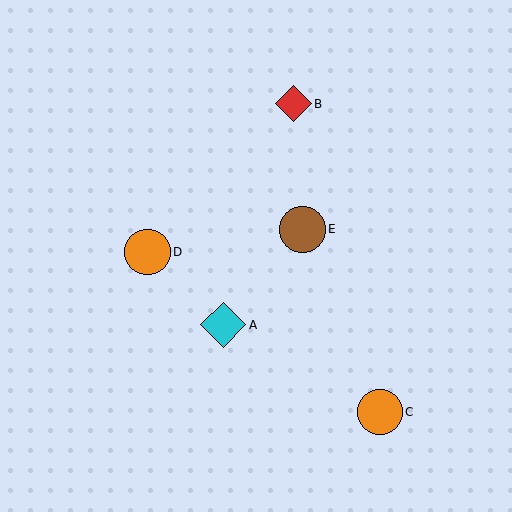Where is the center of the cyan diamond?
The center of the cyan diamond is at (223, 325).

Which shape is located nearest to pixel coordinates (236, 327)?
The cyan diamond (labeled A) at (223, 325) is nearest to that location.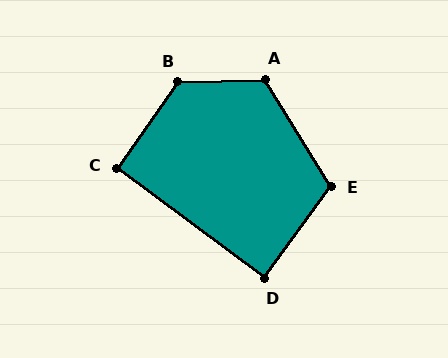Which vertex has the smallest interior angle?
D, at approximately 89 degrees.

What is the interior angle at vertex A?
Approximately 120 degrees (obtuse).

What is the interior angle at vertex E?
Approximately 112 degrees (obtuse).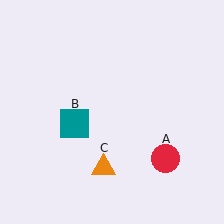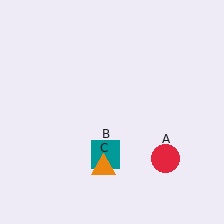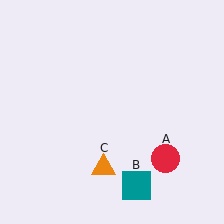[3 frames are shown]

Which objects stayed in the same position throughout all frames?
Red circle (object A) and orange triangle (object C) remained stationary.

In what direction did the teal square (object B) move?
The teal square (object B) moved down and to the right.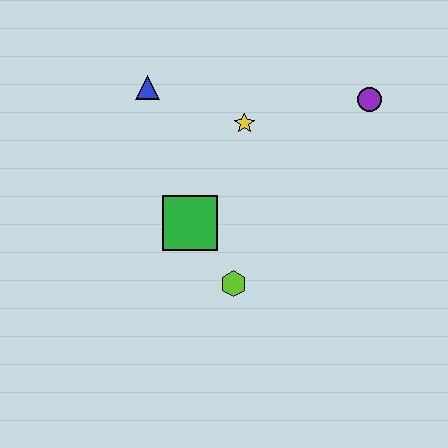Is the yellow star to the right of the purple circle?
No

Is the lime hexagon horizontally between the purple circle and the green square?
Yes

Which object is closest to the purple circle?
The yellow star is closest to the purple circle.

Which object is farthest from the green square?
The purple circle is farthest from the green square.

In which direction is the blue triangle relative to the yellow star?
The blue triangle is to the left of the yellow star.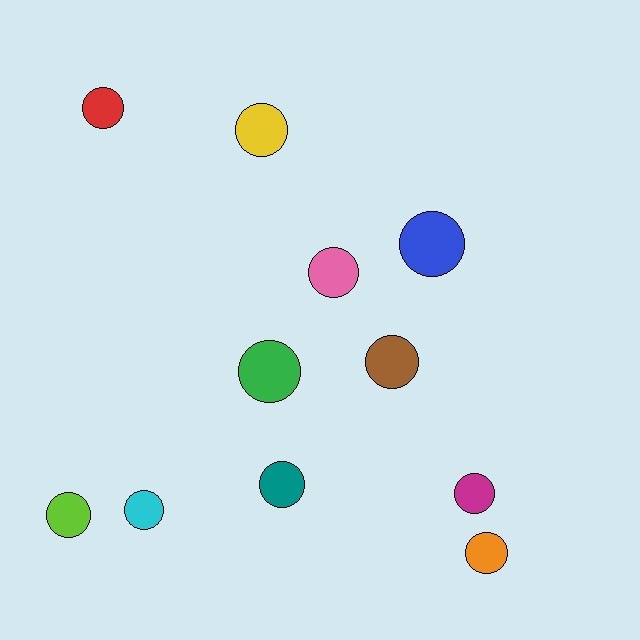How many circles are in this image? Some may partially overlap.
There are 11 circles.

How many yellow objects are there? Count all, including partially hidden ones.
There is 1 yellow object.